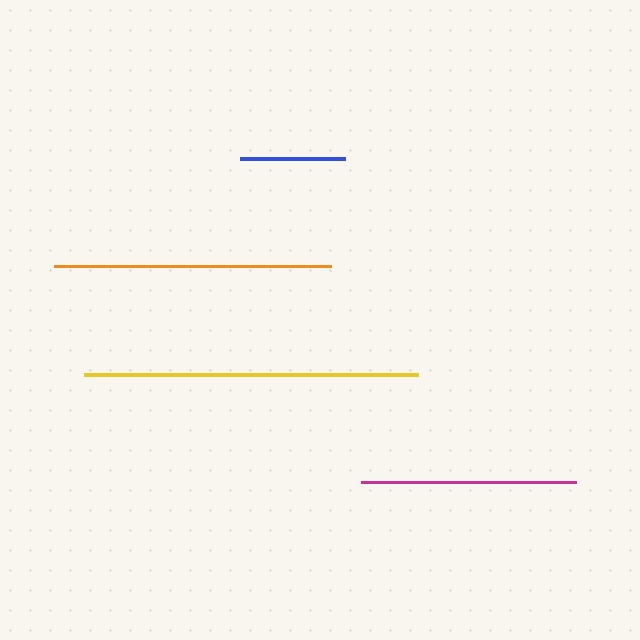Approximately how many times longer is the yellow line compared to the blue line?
The yellow line is approximately 3.2 times the length of the blue line.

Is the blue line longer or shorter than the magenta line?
The magenta line is longer than the blue line.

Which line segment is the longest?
The yellow line is the longest at approximately 334 pixels.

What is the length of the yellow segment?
The yellow segment is approximately 334 pixels long.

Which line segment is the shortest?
The blue line is the shortest at approximately 105 pixels.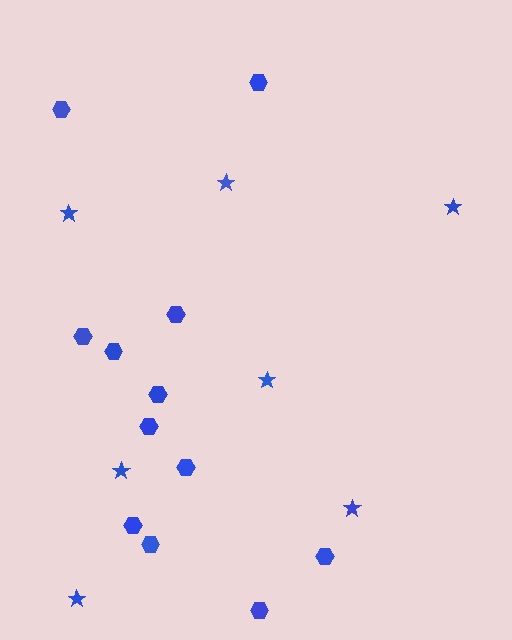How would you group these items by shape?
There are 2 groups: one group of stars (7) and one group of hexagons (12).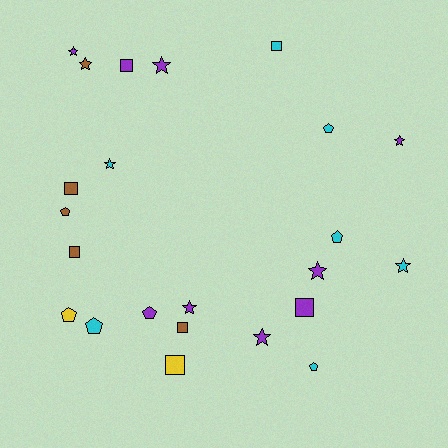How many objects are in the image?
There are 23 objects.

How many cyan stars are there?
There are 2 cyan stars.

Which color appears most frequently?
Purple, with 9 objects.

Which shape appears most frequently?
Star, with 9 objects.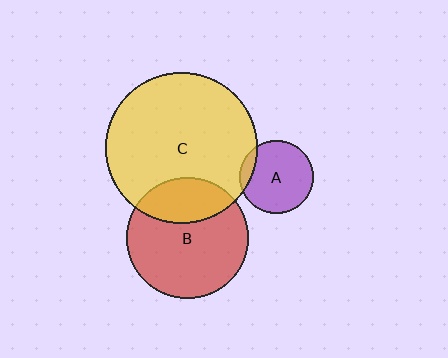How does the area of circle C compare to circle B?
Approximately 1.5 times.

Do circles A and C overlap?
Yes.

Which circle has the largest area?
Circle C (yellow).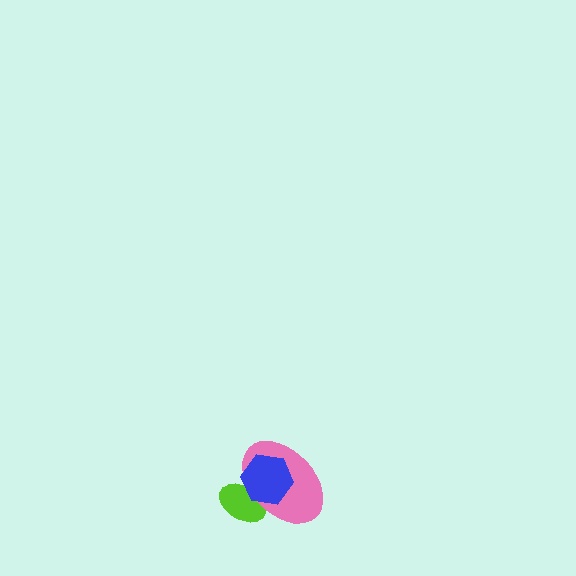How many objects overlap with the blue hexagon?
2 objects overlap with the blue hexagon.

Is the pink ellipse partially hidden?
Yes, it is partially covered by another shape.